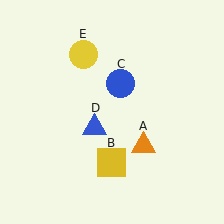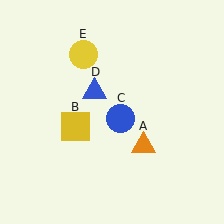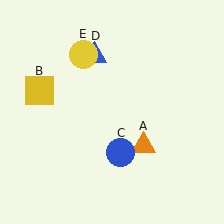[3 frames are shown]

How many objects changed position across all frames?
3 objects changed position: yellow square (object B), blue circle (object C), blue triangle (object D).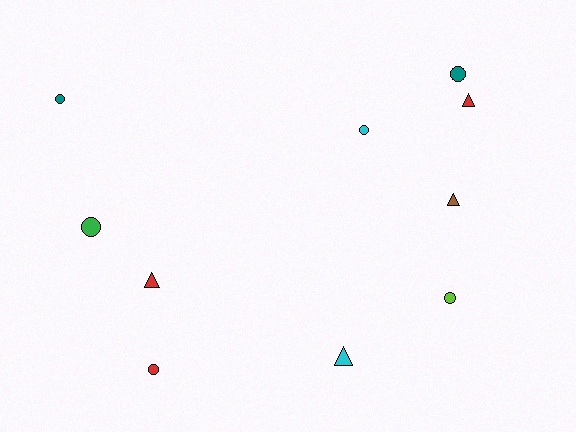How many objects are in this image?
There are 10 objects.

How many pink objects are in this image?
There are no pink objects.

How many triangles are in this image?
There are 4 triangles.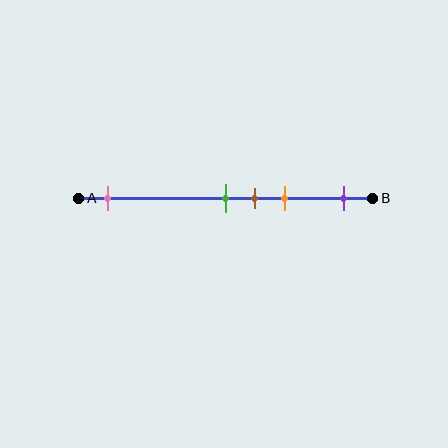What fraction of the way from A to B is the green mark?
The green mark is approximately 50% (0.5) of the way from A to B.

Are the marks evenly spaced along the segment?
No, the marks are not evenly spaced.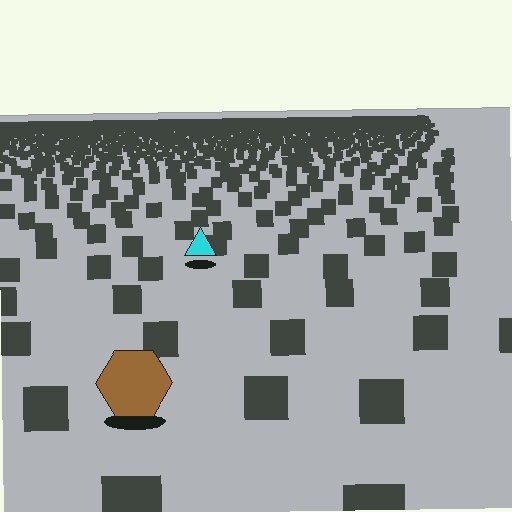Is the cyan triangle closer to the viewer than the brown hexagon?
No. The brown hexagon is closer — you can tell from the texture gradient: the ground texture is coarser near it.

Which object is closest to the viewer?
The brown hexagon is closest. The texture marks near it are larger and more spread out.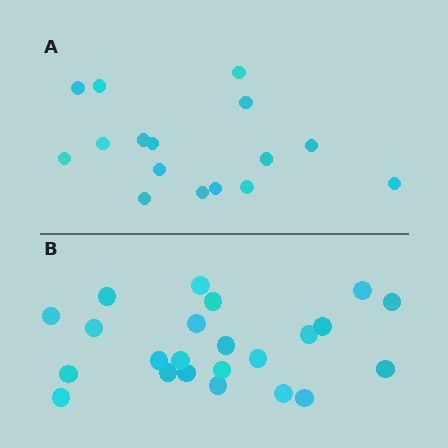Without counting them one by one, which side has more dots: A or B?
Region B (the bottom region) has more dots.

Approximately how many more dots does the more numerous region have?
Region B has roughly 8 or so more dots than region A.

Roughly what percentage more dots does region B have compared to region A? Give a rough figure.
About 45% more.